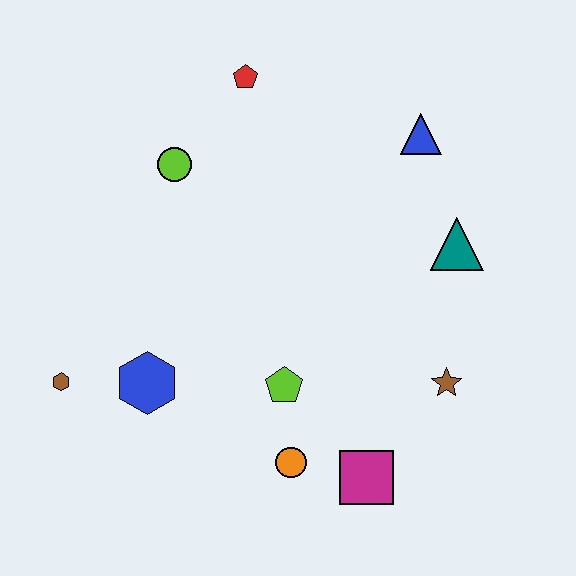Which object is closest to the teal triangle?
The blue triangle is closest to the teal triangle.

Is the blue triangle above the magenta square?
Yes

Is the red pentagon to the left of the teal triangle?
Yes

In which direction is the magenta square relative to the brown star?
The magenta square is below the brown star.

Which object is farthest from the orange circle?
The red pentagon is farthest from the orange circle.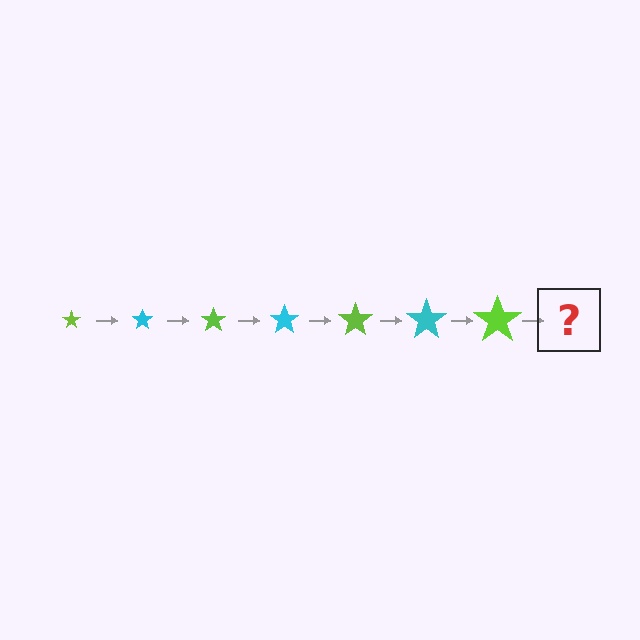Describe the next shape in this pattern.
It should be a cyan star, larger than the previous one.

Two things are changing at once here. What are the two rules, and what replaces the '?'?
The two rules are that the star grows larger each step and the color cycles through lime and cyan. The '?' should be a cyan star, larger than the previous one.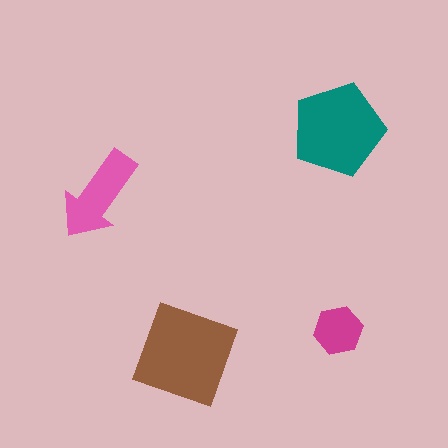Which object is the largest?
The brown diamond.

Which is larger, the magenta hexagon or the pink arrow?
The pink arrow.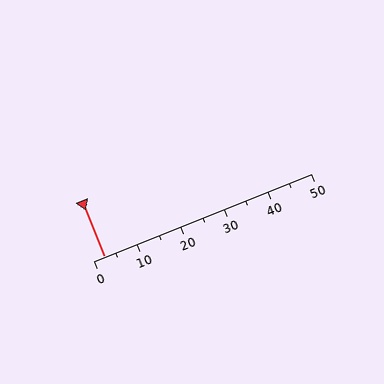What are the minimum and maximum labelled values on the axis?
The axis runs from 0 to 50.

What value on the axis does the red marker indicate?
The marker indicates approximately 2.5.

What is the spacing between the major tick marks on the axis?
The major ticks are spaced 10 apart.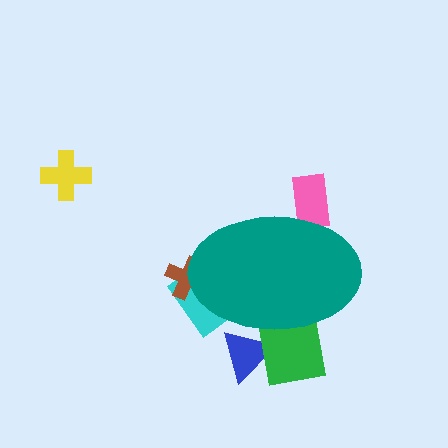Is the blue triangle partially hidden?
Yes, the blue triangle is partially hidden behind the teal ellipse.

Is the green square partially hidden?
Yes, the green square is partially hidden behind the teal ellipse.